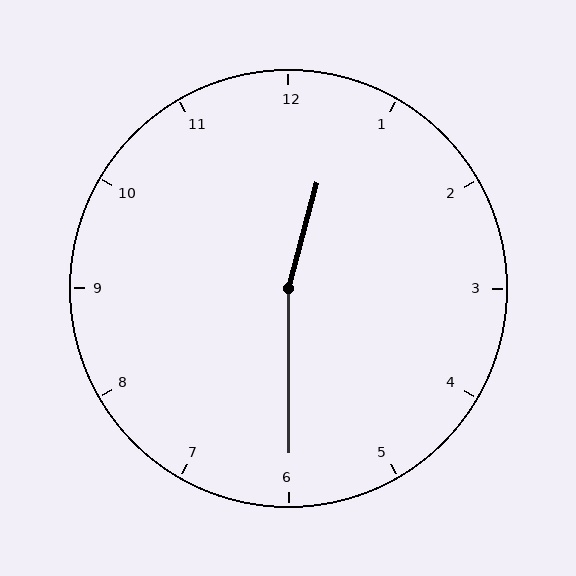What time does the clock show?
12:30.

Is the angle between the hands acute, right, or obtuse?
It is obtuse.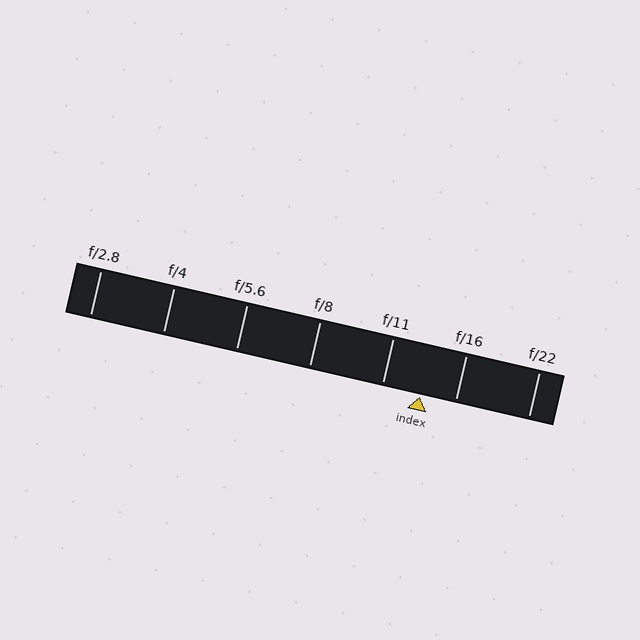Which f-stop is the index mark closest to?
The index mark is closest to f/16.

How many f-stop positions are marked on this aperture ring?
There are 7 f-stop positions marked.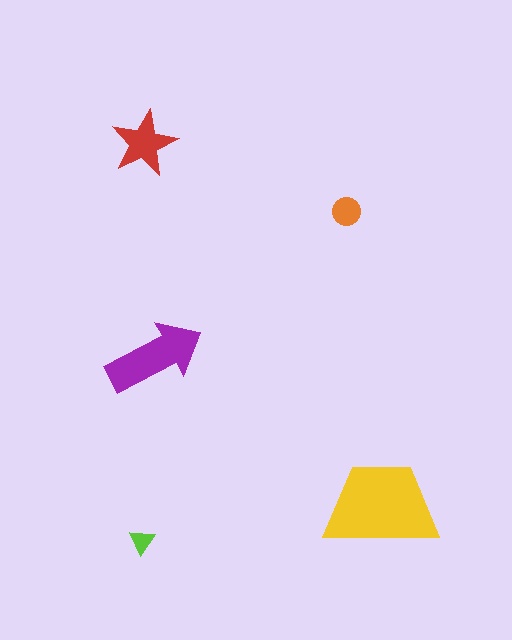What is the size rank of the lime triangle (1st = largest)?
5th.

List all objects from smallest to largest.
The lime triangle, the orange circle, the red star, the purple arrow, the yellow trapezoid.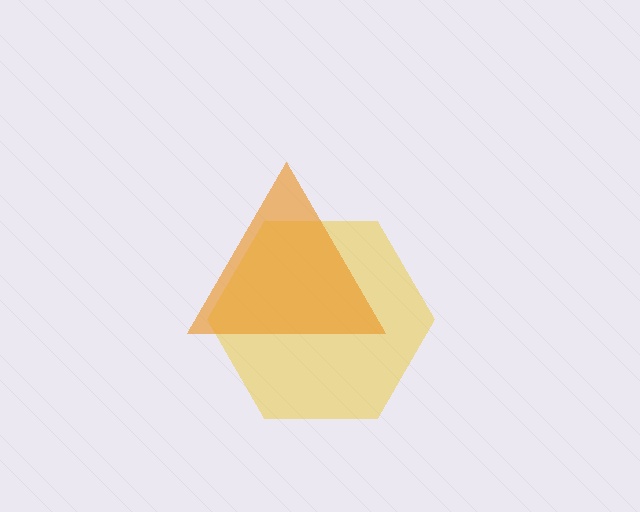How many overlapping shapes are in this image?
There are 2 overlapping shapes in the image.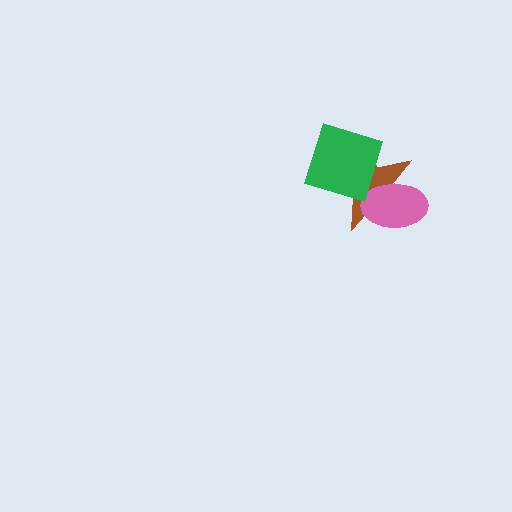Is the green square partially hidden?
No, no other shape covers it.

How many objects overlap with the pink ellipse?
1 object overlaps with the pink ellipse.